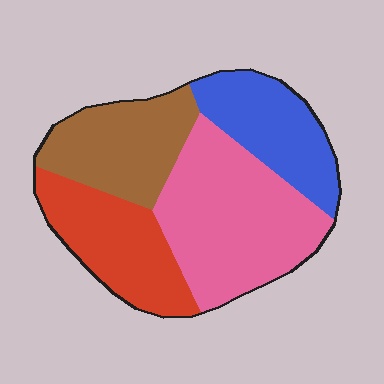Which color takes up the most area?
Pink, at roughly 35%.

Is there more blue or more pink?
Pink.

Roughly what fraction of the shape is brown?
Brown takes up about one fifth (1/5) of the shape.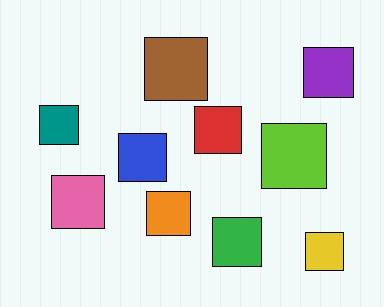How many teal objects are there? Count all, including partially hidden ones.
There is 1 teal object.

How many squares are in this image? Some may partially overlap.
There are 10 squares.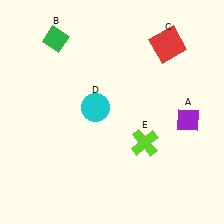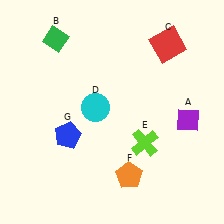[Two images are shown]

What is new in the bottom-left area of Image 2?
A blue pentagon (G) was added in the bottom-left area of Image 2.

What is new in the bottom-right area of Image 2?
An orange pentagon (F) was added in the bottom-right area of Image 2.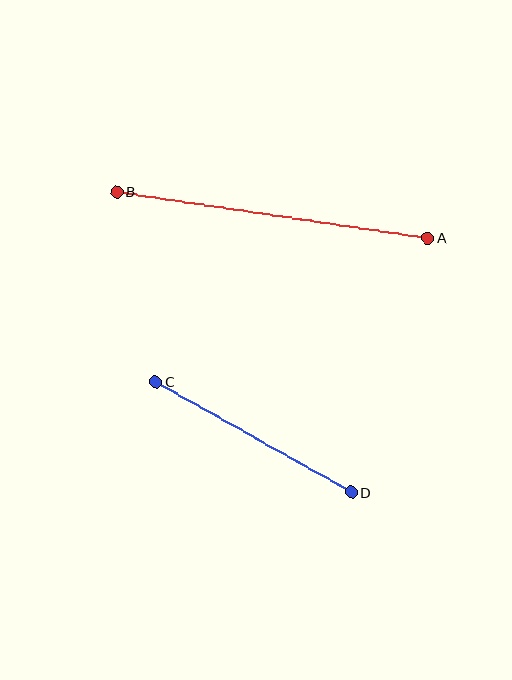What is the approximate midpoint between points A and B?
The midpoint is at approximately (272, 215) pixels.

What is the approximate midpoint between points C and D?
The midpoint is at approximately (253, 437) pixels.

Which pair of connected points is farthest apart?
Points A and B are farthest apart.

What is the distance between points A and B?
The distance is approximately 314 pixels.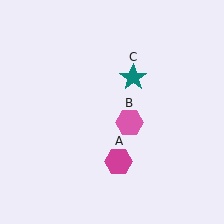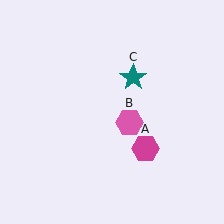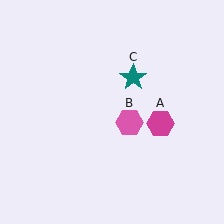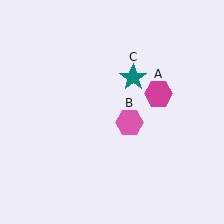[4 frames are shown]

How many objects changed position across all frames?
1 object changed position: magenta hexagon (object A).